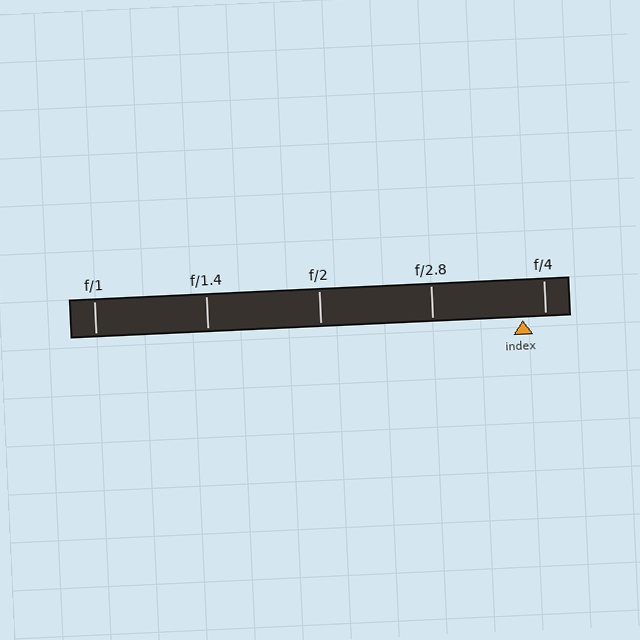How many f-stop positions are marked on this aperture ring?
There are 5 f-stop positions marked.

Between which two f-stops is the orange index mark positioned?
The index mark is between f/2.8 and f/4.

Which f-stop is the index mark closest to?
The index mark is closest to f/4.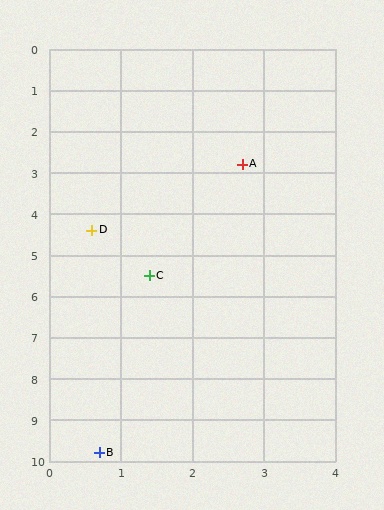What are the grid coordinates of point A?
Point A is at approximately (2.7, 2.8).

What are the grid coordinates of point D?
Point D is at approximately (0.6, 4.4).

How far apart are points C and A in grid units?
Points C and A are about 3.0 grid units apart.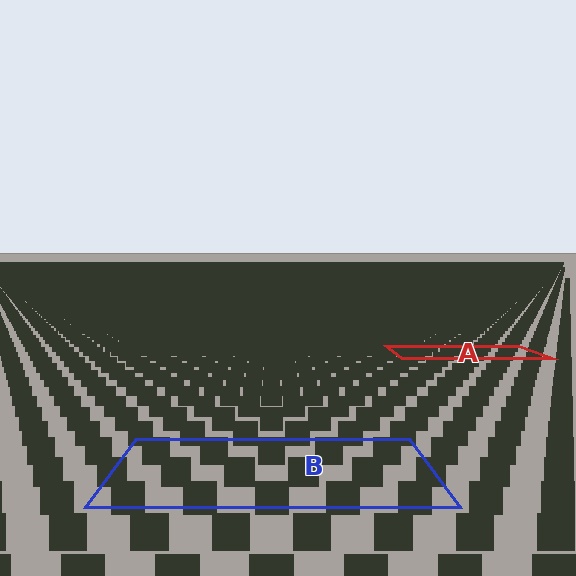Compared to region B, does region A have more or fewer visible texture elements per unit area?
Region A has more texture elements per unit area — they are packed more densely because it is farther away.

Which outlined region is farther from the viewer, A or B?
Region A is farther from the viewer — the texture elements inside it appear smaller and more densely packed.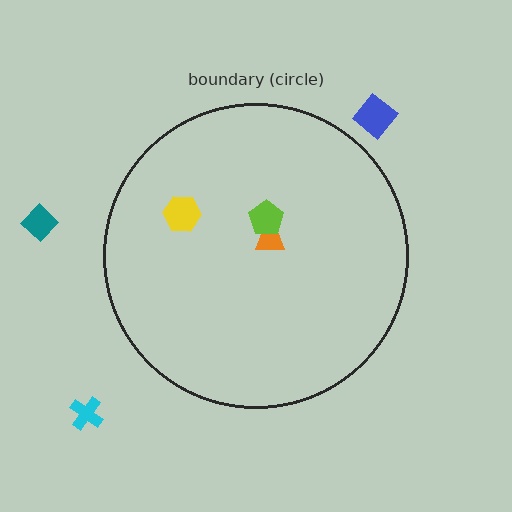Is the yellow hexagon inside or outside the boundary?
Inside.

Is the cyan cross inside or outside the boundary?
Outside.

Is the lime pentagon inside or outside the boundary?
Inside.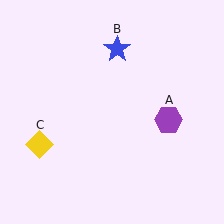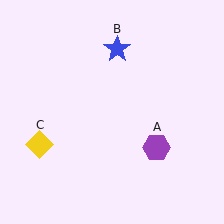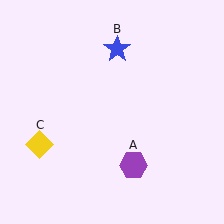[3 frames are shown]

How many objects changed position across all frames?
1 object changed position: purple hexagon (object A).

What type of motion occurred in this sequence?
The purple hexagon (object A) rotated clockwise around the center of the scene.